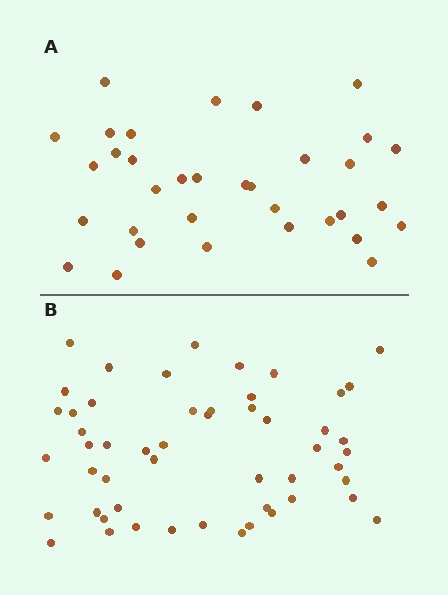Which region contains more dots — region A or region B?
Region B (the bottom region) has more dots.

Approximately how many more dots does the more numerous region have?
Region B has approximately 20 more dots than region A.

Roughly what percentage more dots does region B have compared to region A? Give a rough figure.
About 55% more.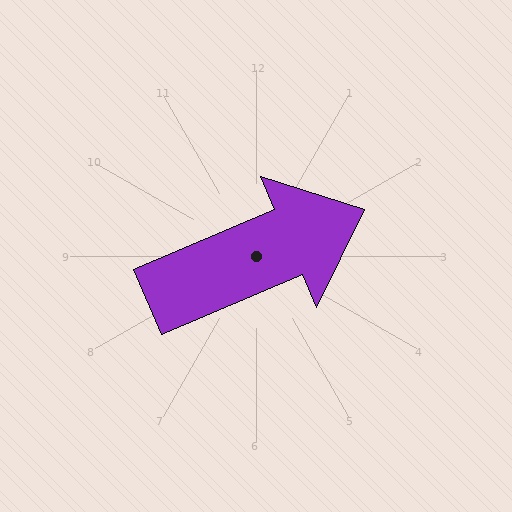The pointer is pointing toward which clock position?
Roughly 2 o'clock.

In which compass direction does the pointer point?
Northeast.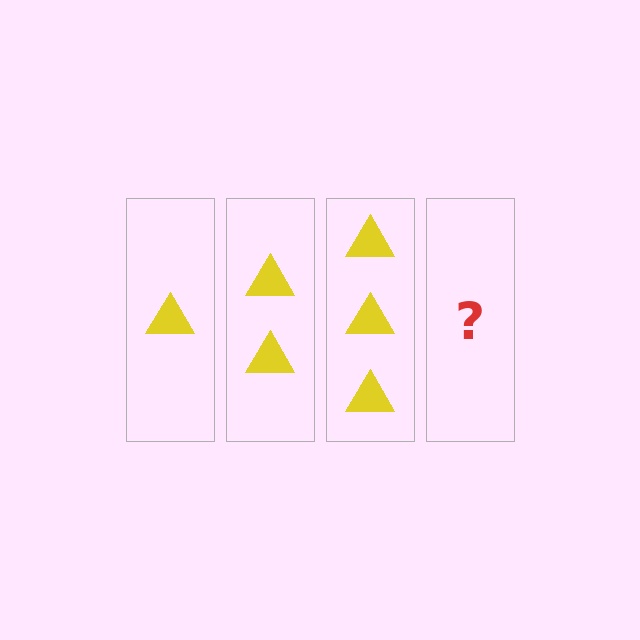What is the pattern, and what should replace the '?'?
The pattern is that each step adds one more triangle. The '?' should be 4 triangles.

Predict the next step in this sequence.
The next step is 4 triangles.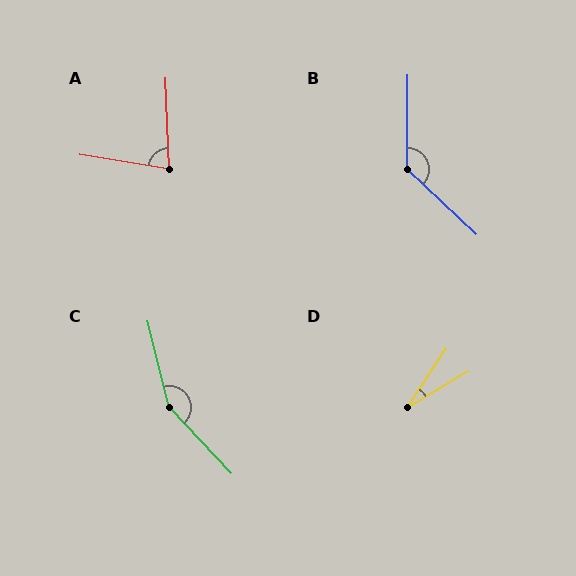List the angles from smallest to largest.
D (26°), A (79°), B (133°), C (151°).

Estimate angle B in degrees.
Approximately 133 degrees.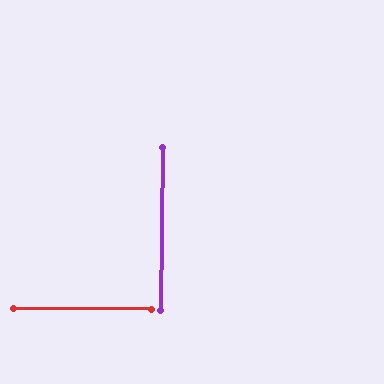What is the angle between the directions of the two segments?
Approximately 90 degrees.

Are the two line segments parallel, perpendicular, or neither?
Perpendicular — they meet at approximately 90°.